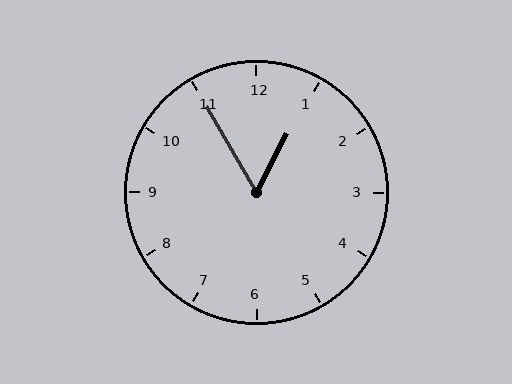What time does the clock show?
12:55.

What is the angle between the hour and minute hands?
Approximately 58 degrees.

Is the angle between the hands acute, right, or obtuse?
It is acute.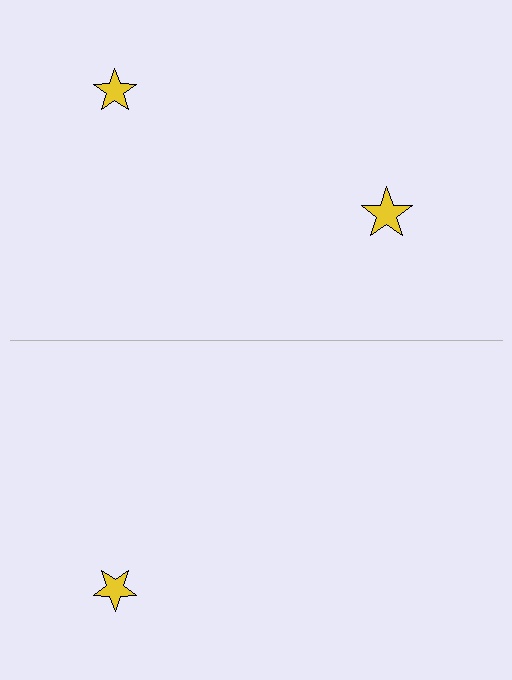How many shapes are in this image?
There are 3 shapes in this image.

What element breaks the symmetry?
A yellow star is missing from the bottom side.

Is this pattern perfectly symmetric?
No, the pattern is not perfectly symmetric. A yellow star is missing from the bottom side.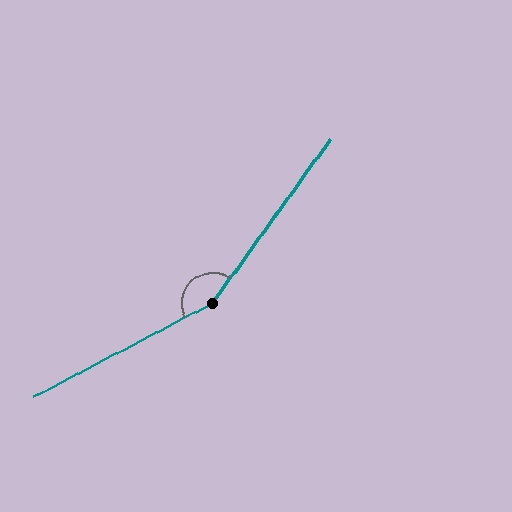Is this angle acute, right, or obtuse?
It is obtuse.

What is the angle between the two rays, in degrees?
Approximately 153 degrees.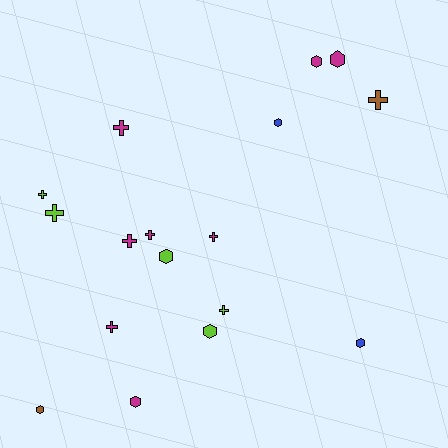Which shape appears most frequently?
Cross, with 9 objects.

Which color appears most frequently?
Magenta, with 8 objects.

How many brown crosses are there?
There is 1 brown cross.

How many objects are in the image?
There are 17 objects.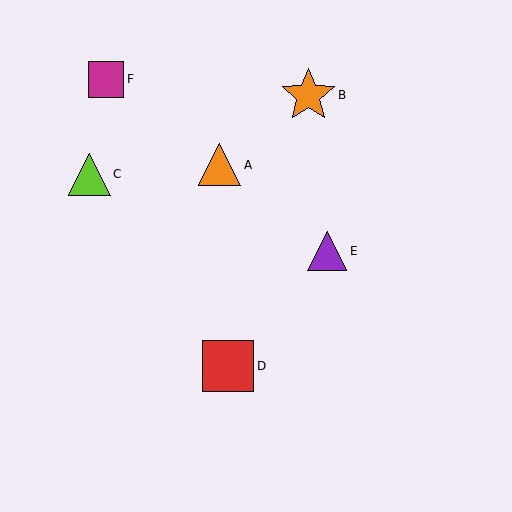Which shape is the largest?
The orange star (labeled B) is the largest.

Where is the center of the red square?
The center of the red square is at (228, 366).